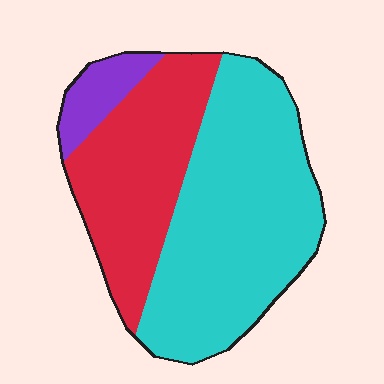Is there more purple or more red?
Red.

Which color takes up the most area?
Cyan, at roughly 55%.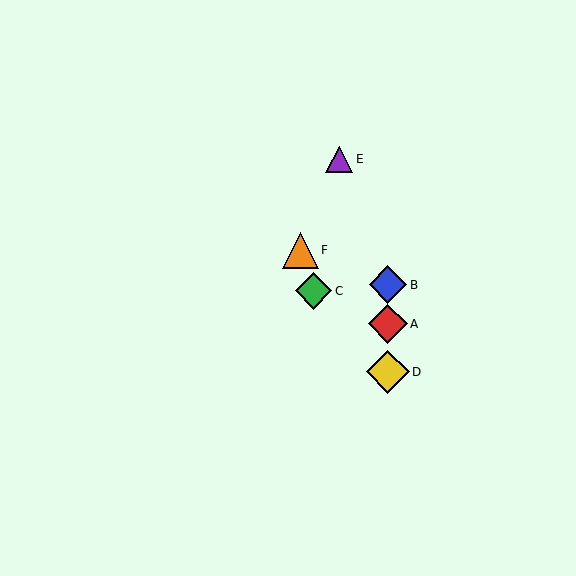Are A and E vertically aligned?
No, A is at x≈388 and E is at x≈339.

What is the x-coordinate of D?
Object D is at x≈388.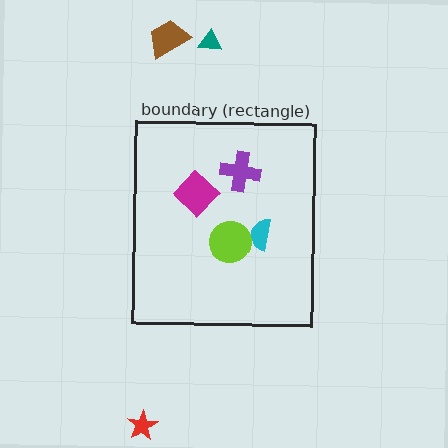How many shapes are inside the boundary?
4 inside, 3 outside.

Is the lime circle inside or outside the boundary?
Inside.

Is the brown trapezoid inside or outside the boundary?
Outside.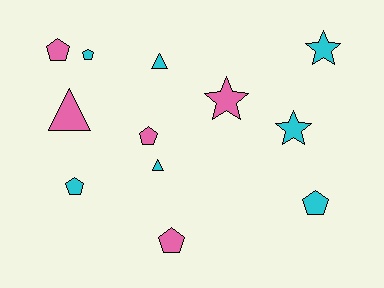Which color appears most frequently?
Cyan, with 7 objects.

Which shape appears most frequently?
Pentagon, with 6 objects.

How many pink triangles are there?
There is 1 pink triangle.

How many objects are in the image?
There are 12 objects.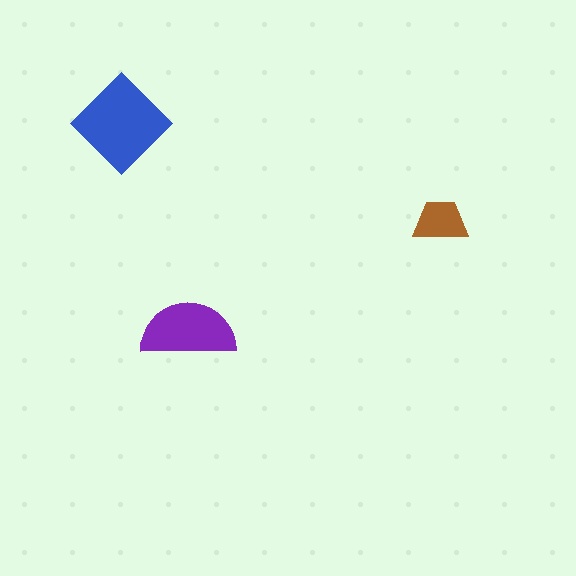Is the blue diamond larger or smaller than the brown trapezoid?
Larger.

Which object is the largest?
The blue diamond.